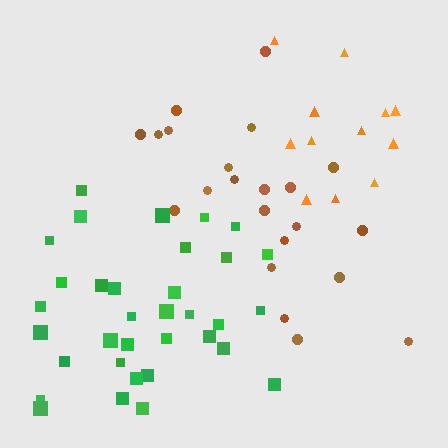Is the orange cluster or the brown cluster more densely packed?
Orange.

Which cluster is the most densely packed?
Green.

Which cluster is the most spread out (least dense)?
Brown.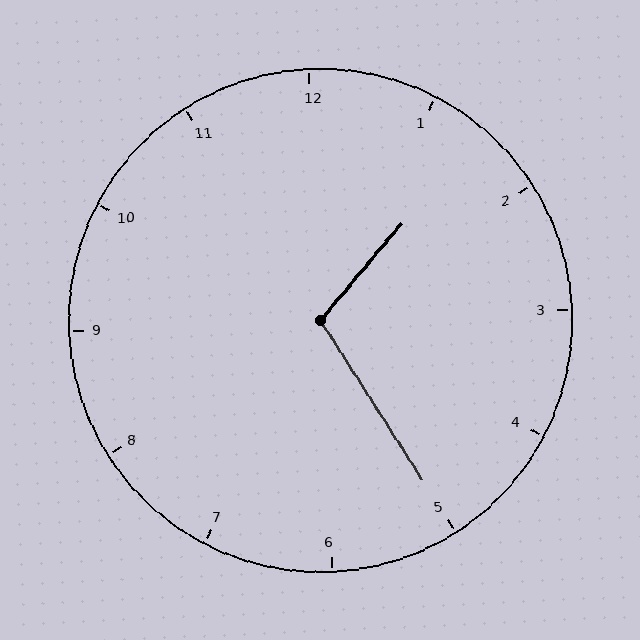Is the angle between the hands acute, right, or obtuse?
It is obtuse.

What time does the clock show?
1:25.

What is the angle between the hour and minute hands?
Approximately 108 degrees.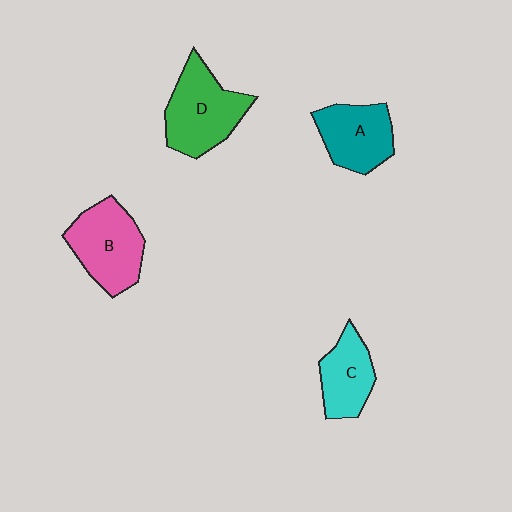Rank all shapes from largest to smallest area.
From largest to smallest: D (green), B (pink), A (teal), C (cyan).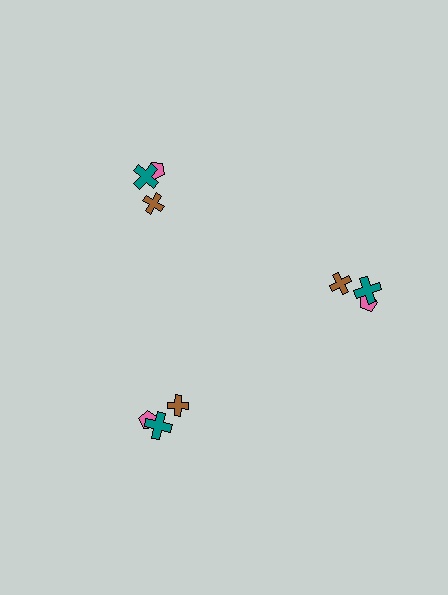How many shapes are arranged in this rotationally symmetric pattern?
There are 9 shapes, arranged in 3 groups of 3.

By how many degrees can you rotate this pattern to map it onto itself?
The pattern maps onto itself every 120 degrees of rotation.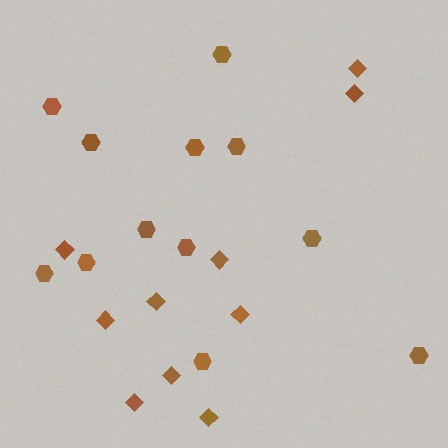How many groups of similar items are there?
There are 2 groups: one group of diamonds (10) and one group of hexagons (12).